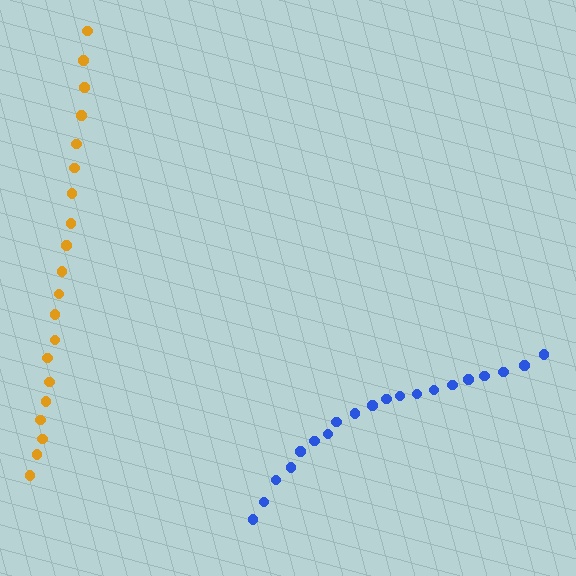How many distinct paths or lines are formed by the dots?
There are 2 distinct paths.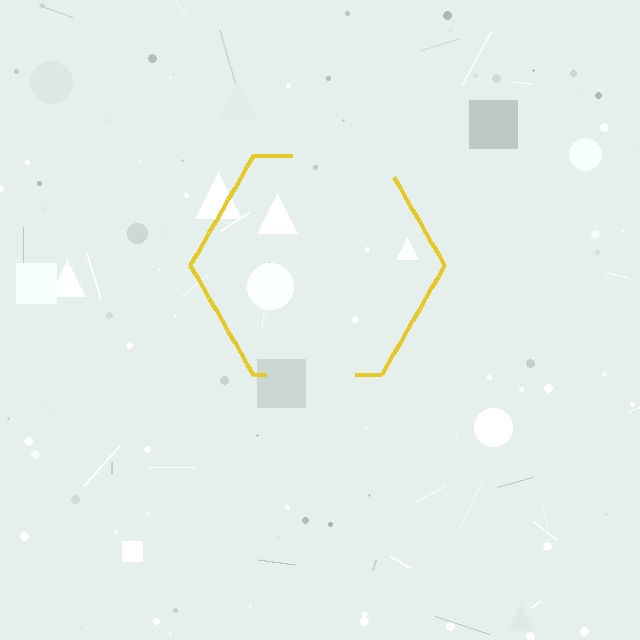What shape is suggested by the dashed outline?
The dashed outline suggests a hexagon.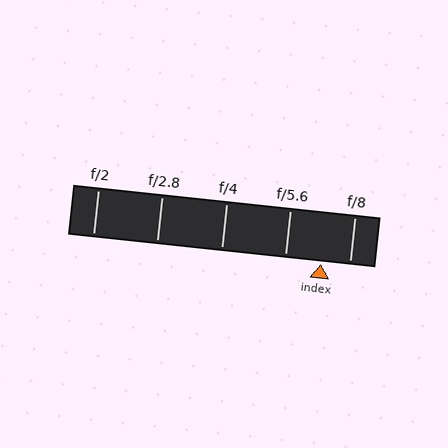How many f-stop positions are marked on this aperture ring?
There are 5 f-stop positions marked.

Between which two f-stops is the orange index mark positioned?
The index mark is between f/5.6 and f/8.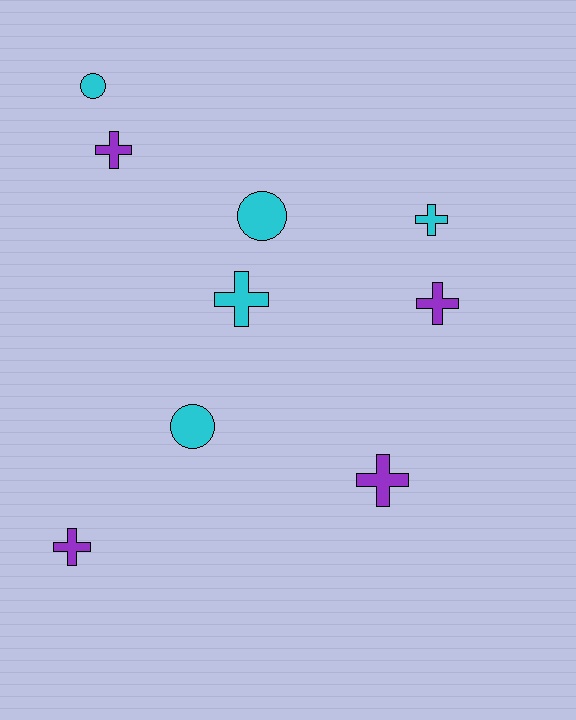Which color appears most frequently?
Cyan, with 5 objects.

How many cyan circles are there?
There are 3 cyan circles.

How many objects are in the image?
There are 9 objects.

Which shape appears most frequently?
Cross, with 6 objects.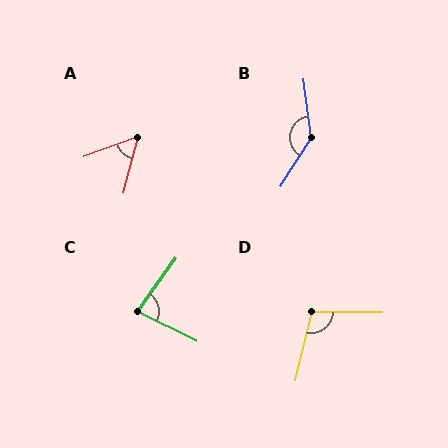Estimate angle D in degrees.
Approximately 103 degrees.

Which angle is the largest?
B, at approximately 140 degrees.